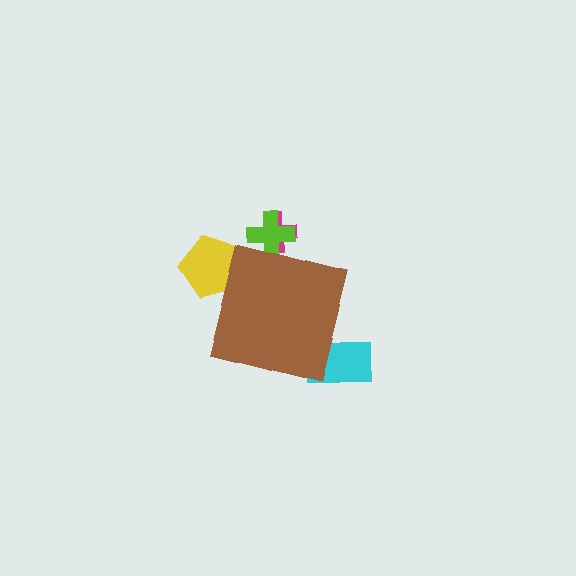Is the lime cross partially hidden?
Yes, the lime cross is partially hidden behind the brown square.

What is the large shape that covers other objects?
A brown square.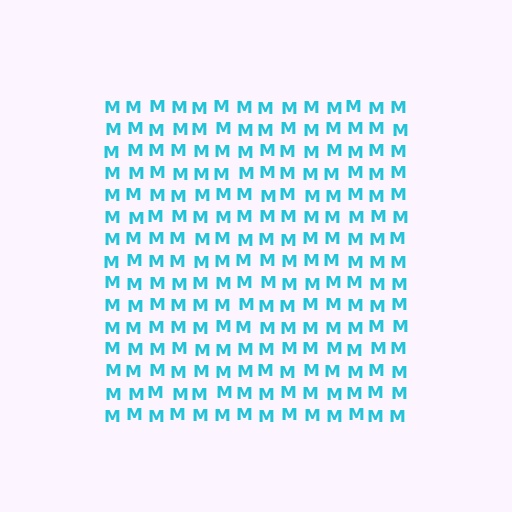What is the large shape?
The large shape is a square.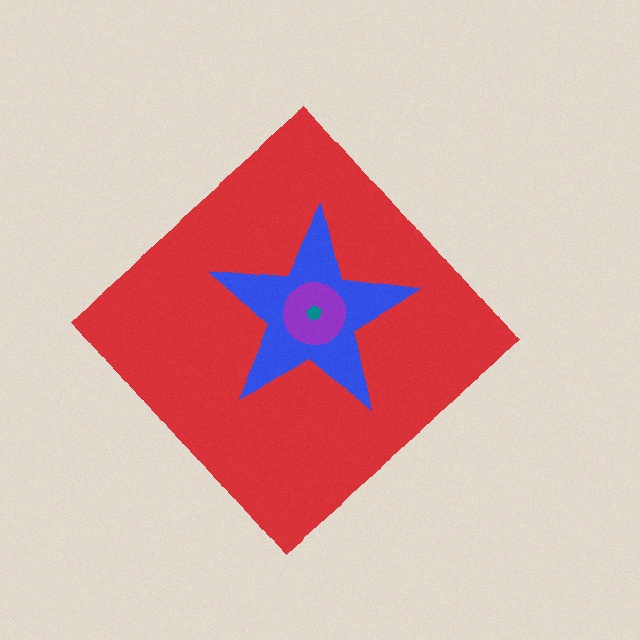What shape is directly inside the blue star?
The purple circle.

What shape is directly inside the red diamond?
The blue star.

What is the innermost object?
The teal pentagon.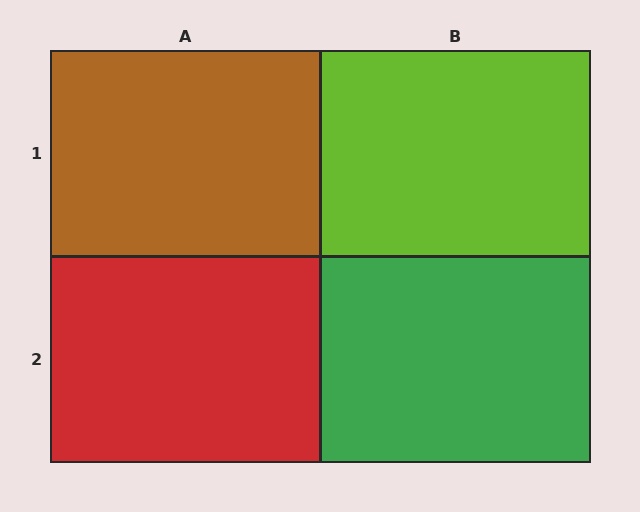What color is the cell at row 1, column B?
Lime.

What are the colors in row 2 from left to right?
Red, green.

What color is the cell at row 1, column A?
Brown.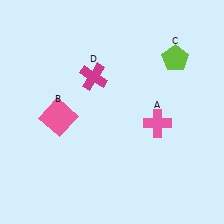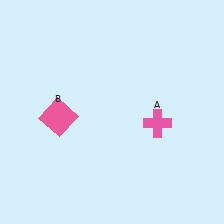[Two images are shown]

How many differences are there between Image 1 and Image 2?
There are 2 differences between the two images.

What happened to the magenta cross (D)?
The magenta cross (D) was removed in Image 2. It was in the top-left area of Image 1.